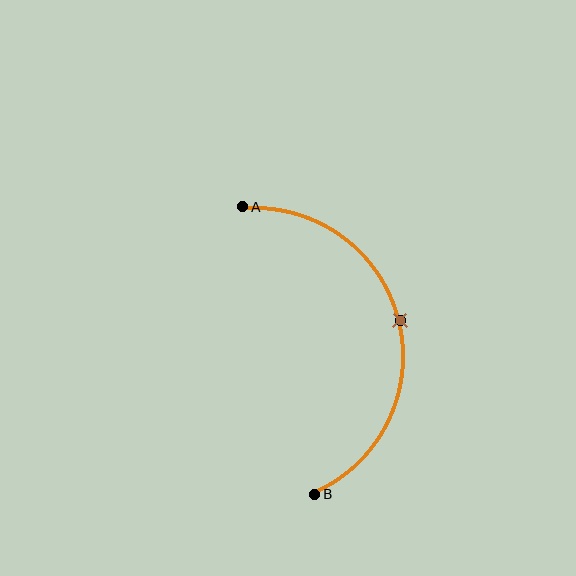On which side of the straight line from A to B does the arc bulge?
The arc bulges to the right of the straight line connecting A and B.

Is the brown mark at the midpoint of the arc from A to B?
Yes. The brown mark lies on the arc at equal arc-length from both A and B — it is the arc midpoint.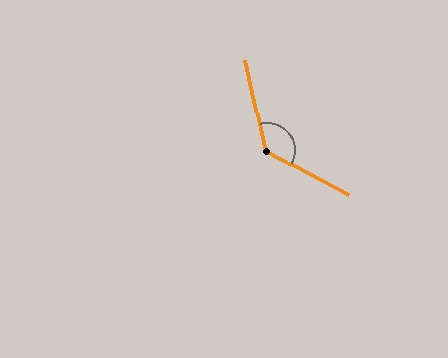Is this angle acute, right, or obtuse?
It is obtuse.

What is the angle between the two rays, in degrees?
Approximately 131 degrees.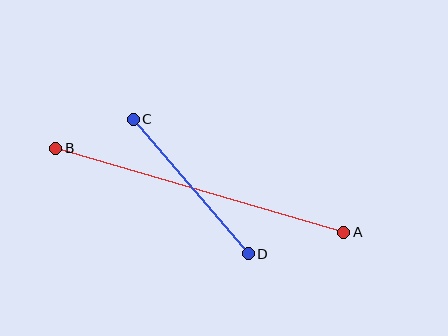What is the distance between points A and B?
The distance is approximately 300 pixels.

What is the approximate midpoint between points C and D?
The midpoint is at approximately (191, 187) pixels.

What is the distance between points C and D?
The distance is approximately 177 pixels.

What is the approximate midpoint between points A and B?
The midpoint is at approximately (200, 190) pixels.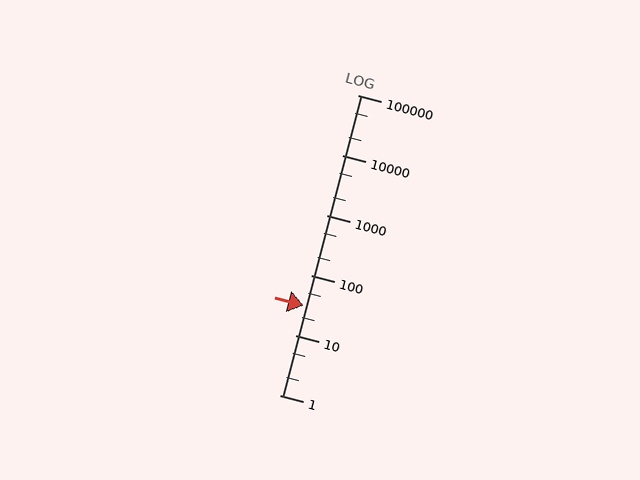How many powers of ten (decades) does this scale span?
The scale spans 5 decades, from 1 to 100000.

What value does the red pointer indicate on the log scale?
The pointer indicates approximately 31.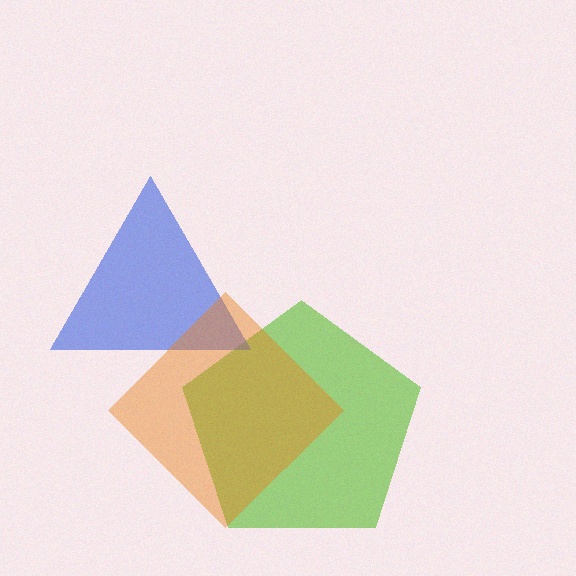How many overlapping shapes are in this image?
There are 3 overlapping shapes in the image.